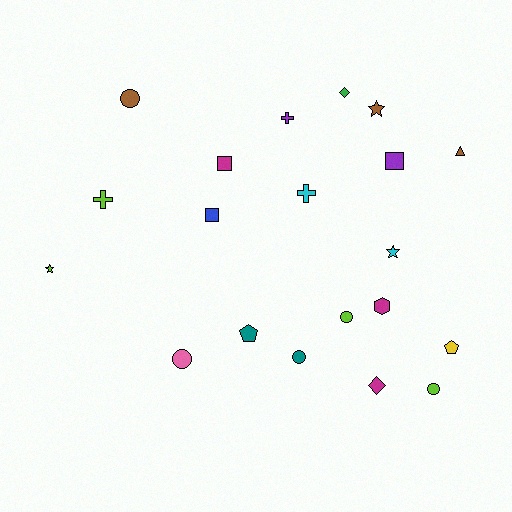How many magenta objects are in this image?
There are 3 magenta objects.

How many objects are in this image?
There are 20 objects.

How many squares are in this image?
There are 3 squares.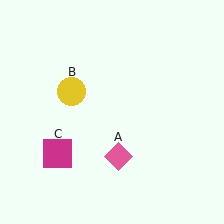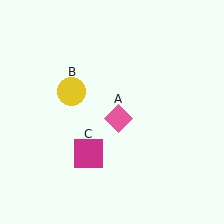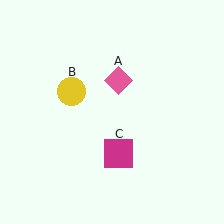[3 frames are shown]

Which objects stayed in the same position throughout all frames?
Yellow circle (object B) remained stationary.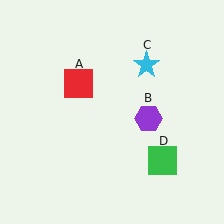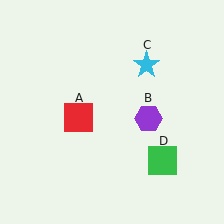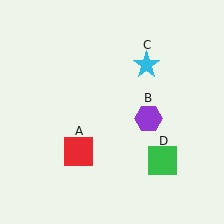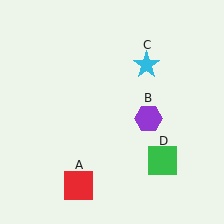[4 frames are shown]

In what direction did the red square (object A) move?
The red square (object A) moved down.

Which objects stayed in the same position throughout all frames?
Purple hexagon (object B) and cyan star (object C) and green square (object D) remained stationary.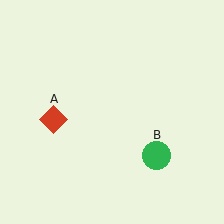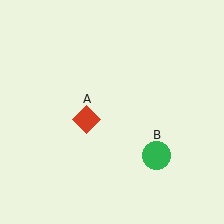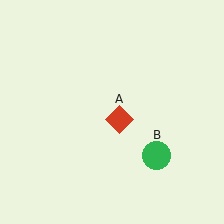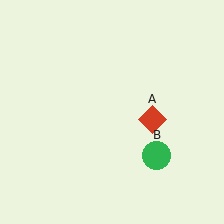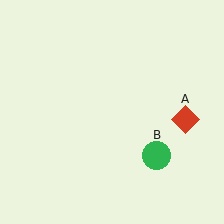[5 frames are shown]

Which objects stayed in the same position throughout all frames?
Green circle (object B) remained stationary.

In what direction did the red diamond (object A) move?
The red diamond (object A) moved right.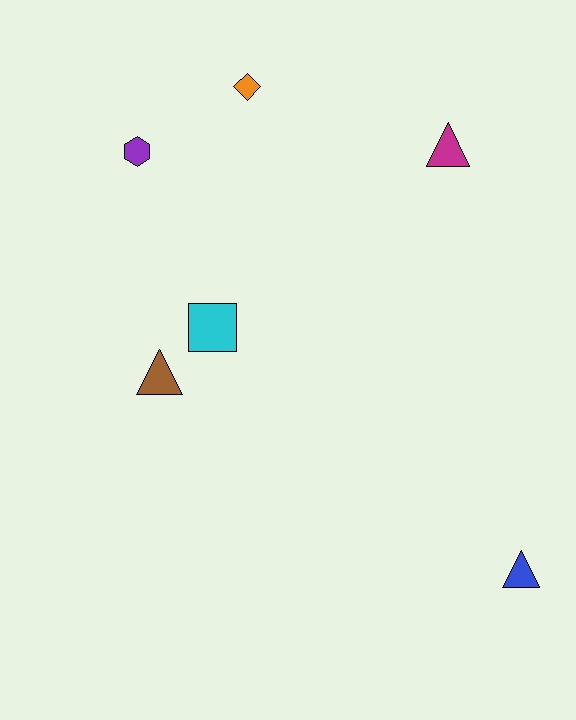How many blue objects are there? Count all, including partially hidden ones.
There is 1 blue object.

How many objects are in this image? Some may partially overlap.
There are 6 objects.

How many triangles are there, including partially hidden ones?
There are 3 triangles.